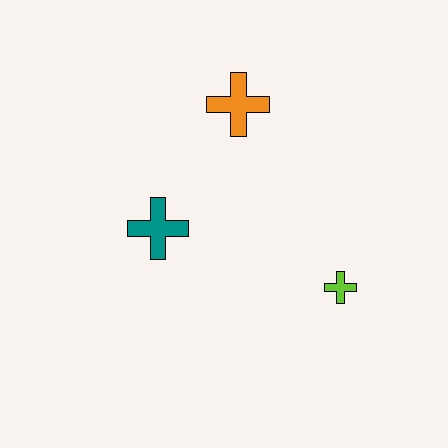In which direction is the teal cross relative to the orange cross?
The teal cross is below the orange cross.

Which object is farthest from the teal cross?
The lime cross is farthest from the teal cross.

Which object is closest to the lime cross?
The teal cross is closest to the lime cross.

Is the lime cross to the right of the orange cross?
Yes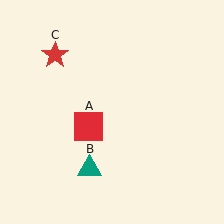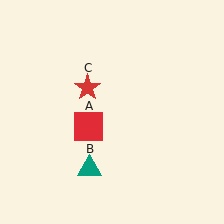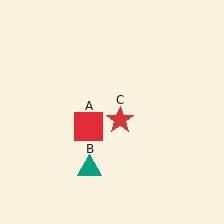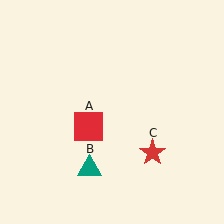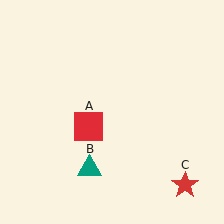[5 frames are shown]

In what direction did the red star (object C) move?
The red star (object C) moved down and to the right.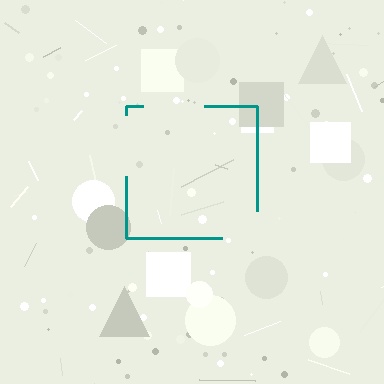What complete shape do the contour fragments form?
The contour fragments form a square.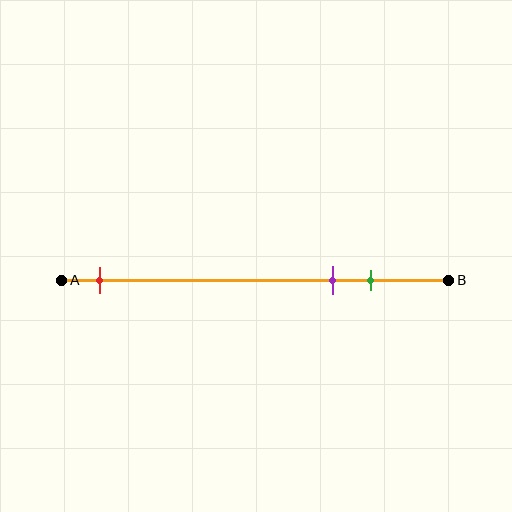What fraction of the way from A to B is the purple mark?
The purple mark is approximately 70% (0.7) of the way from A to B.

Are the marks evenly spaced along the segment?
No, the marks are not evenly spaced.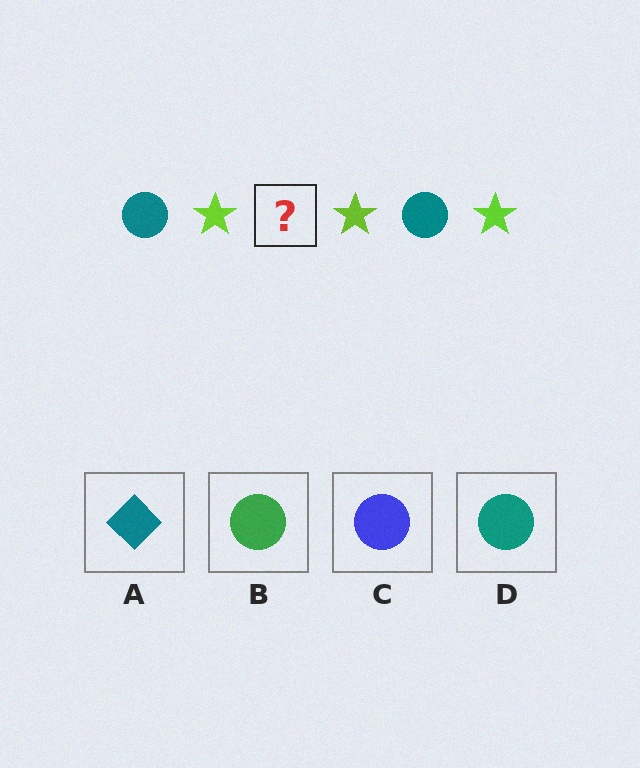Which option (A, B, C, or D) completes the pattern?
D.